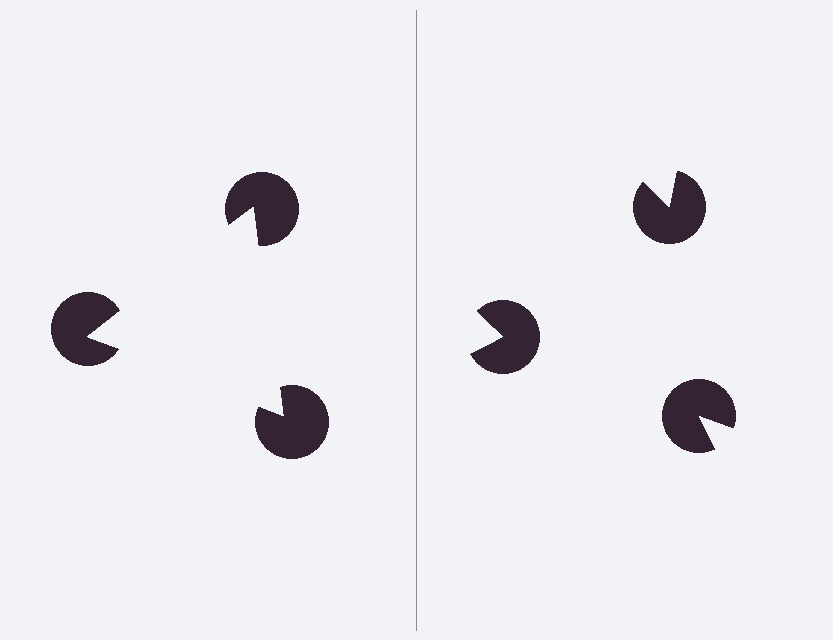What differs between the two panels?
The pac-man discs are positioned identically on both sides; only the wedge orientations differ. On the left they align to a triangle; on the right they are misaligned.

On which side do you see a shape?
An illusory triangle appears on the left side. On the right side the wedge cuts are rotated, so no coherent shape forms.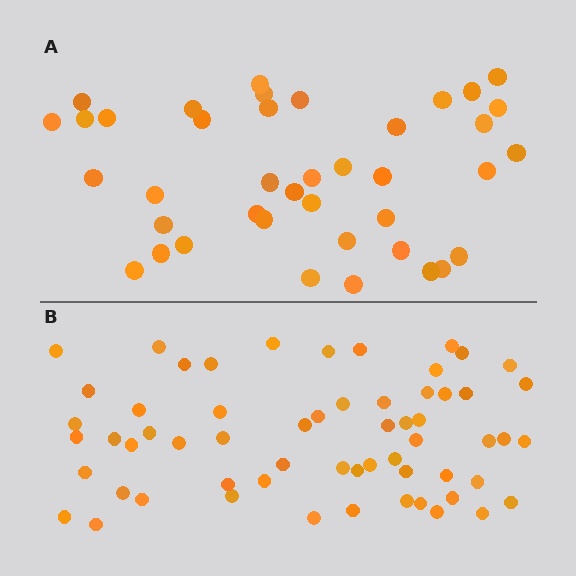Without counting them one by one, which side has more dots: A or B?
Region B (the bottom region) has more dots.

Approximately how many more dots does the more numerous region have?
Region B has approximately 20 more dots than region A.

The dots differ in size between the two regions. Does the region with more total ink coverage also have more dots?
No. Region A has more total ink coverage because its dots are larger, but region B actually contains more individual dots. Total area can be misleading — the number of items is what matters here.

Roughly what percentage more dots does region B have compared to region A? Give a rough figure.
About 50% more.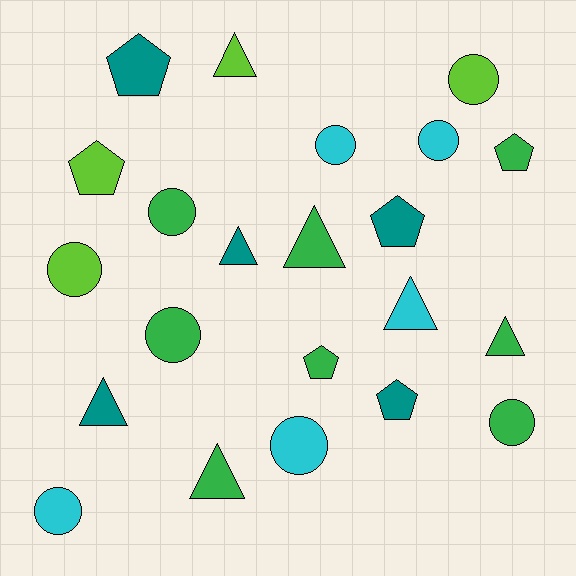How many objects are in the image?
There are 22 objects.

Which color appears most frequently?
Green, with 8 objects.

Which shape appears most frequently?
Circle, with 9 objects.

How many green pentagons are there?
There are 2 green pentagons.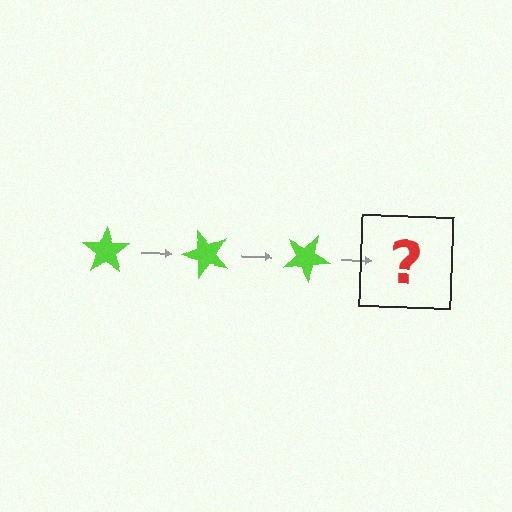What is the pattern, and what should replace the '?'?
The pattern is that the star rotates 50 degrees each step. The '?' should be a lime star rotated 150 degrees.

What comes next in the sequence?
The next element should be a lime star rotated 150 degrees.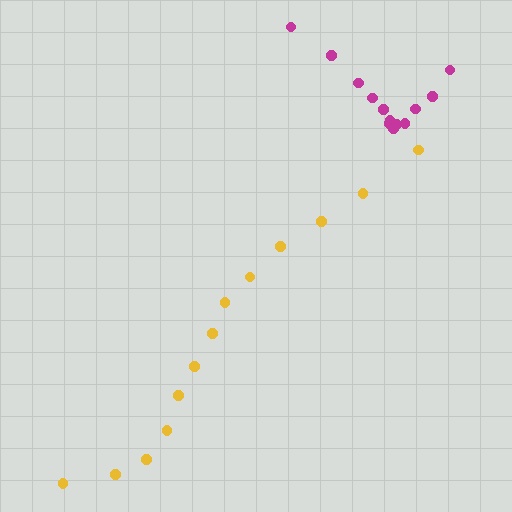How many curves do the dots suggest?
There are 2 distinct paths.